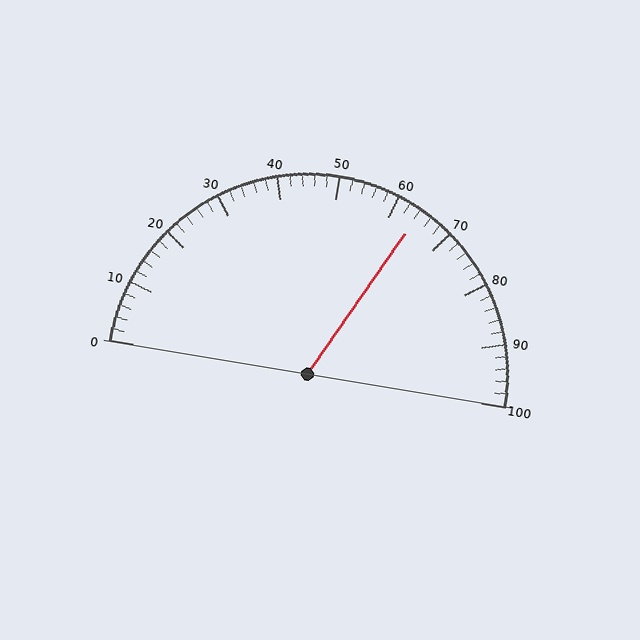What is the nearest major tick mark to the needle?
The nearest major tick mark is 60.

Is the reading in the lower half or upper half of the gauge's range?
The reading is in the upper half of the range (0 to 100).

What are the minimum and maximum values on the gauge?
The gauge ranges from 0 to 100.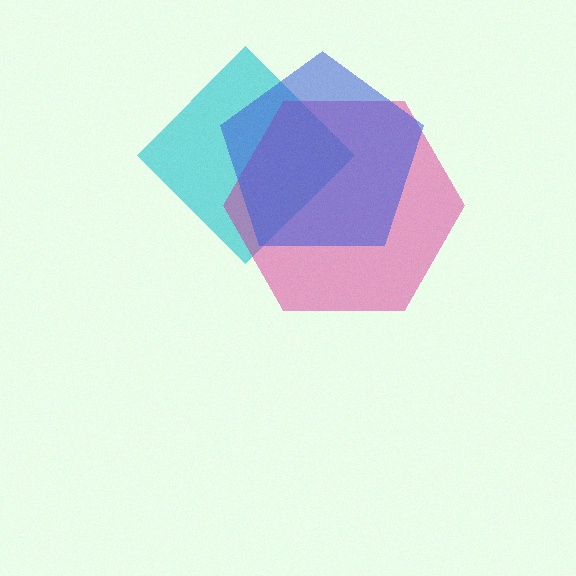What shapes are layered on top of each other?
The layered shapes are: a cyan diamond, a magenta hexagon, a blue pentagon.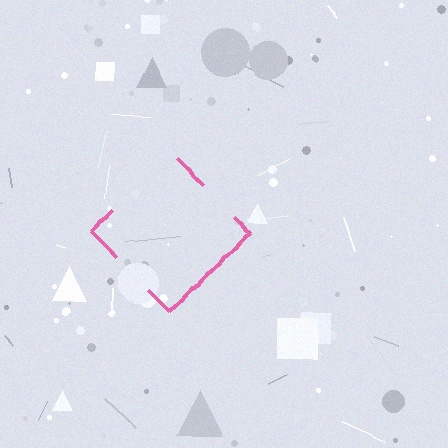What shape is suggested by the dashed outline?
The dashed outline suggests a diamond.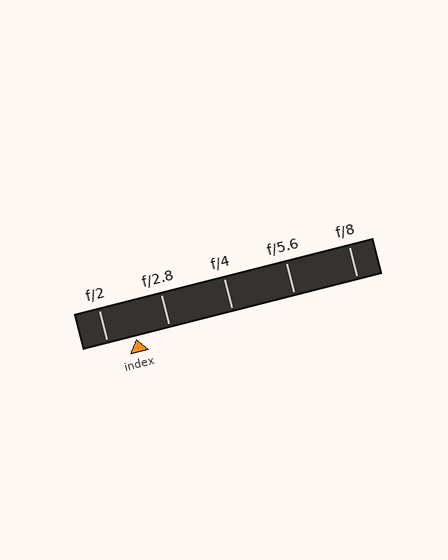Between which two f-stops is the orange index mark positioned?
The index mark is between f/2 and f/2.8.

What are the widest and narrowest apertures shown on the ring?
The widest aperture shown is f/2 and the narrowest is f/8.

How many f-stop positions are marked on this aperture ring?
There are 5 f-stop positions marked.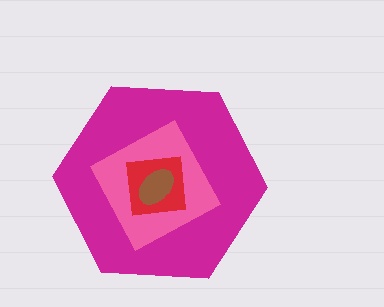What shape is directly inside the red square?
The brown ellipse.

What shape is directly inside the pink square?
The red square.